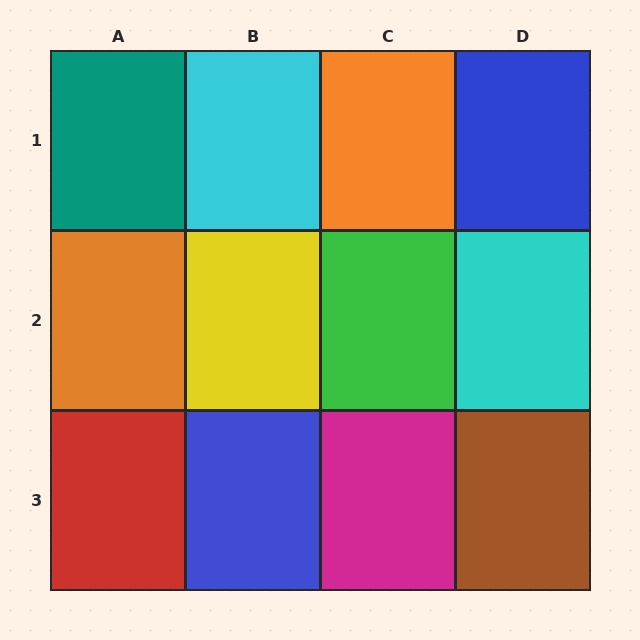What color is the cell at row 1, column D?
Blue.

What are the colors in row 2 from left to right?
Orange, yellow, green, cyan.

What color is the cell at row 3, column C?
Magenta.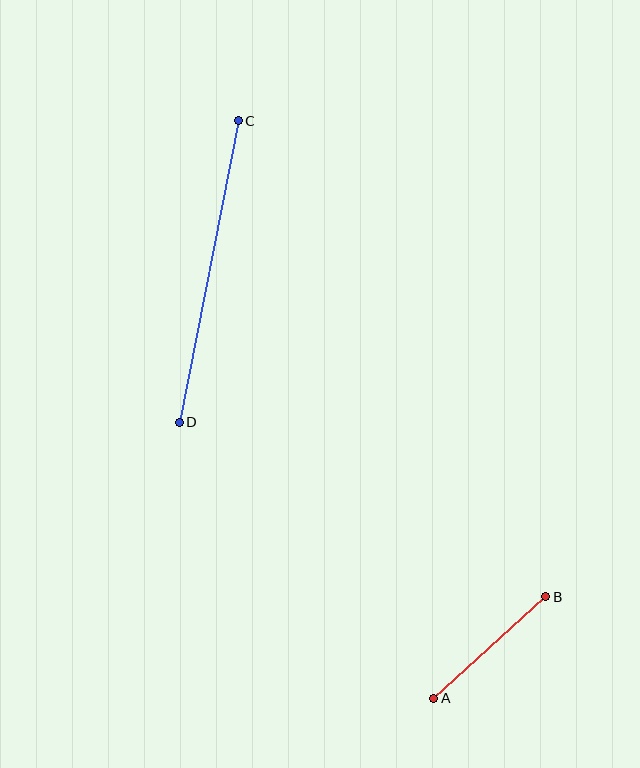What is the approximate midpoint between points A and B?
The midpoint is at approximately (490, 647) pixels.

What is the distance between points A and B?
The distance is approximately 151 pixels.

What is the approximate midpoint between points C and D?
The midpoint is at approximately (209, 271) pixels.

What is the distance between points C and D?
The distance is approximately 307 pixels.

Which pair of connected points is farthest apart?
Points C and D are farthest apart.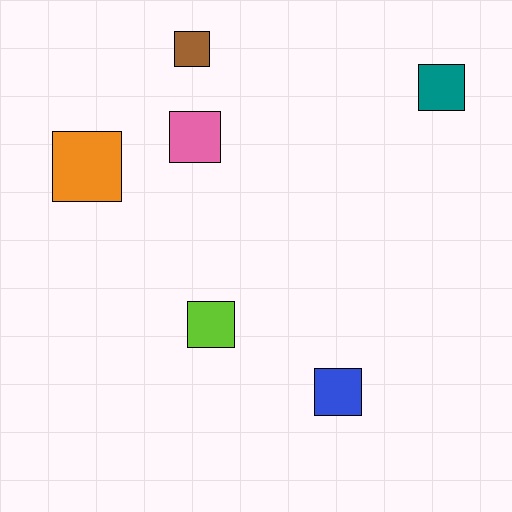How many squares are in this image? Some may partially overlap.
There are 6 squares.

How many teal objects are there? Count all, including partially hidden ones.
There is 1 teal object.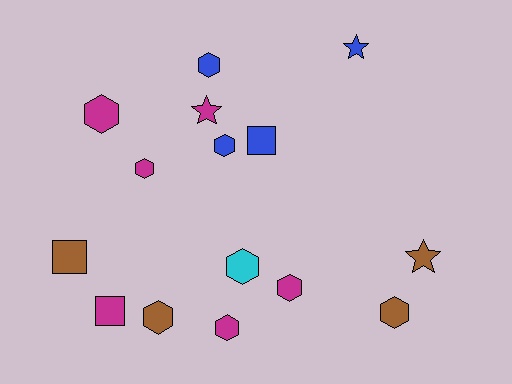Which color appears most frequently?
Magenta, with 6 objects.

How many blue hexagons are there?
There are 2 blue hexagons.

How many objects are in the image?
There are 15 objects.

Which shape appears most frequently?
Hexagon, with 9 objects.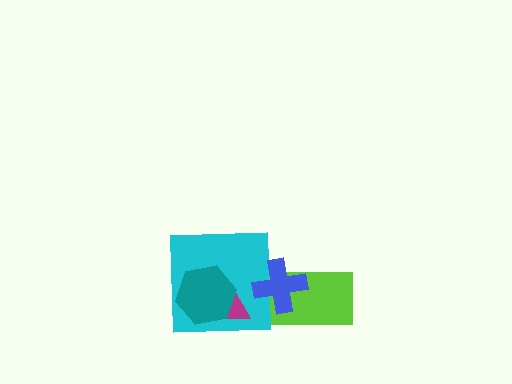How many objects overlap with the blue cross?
2 objects overlap with the blue cross.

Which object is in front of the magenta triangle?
The teal hexagon is in front of the magenta triangle.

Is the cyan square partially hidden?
Yes, it is partially covered by another shape.